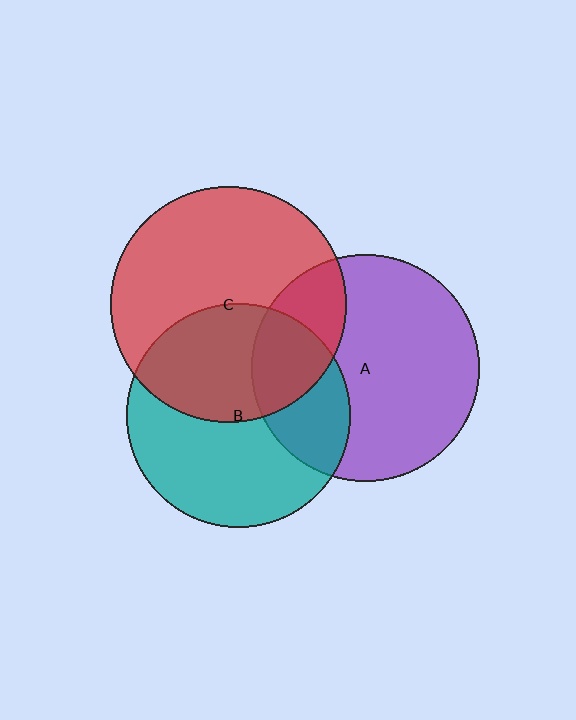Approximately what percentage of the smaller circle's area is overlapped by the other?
Approximately 30%.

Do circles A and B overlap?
Yes.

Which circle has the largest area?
Circle C (red).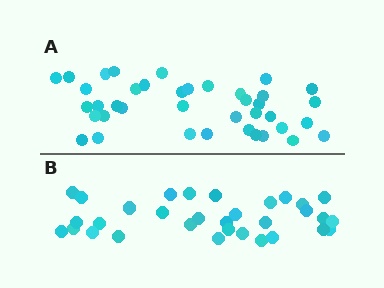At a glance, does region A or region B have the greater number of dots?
Region A (the top region) has more dots.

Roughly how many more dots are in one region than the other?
Region A has roughly 8 or so more dots than region B.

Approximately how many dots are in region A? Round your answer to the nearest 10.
About 40 dots. (The exact count is 39, which rounds to 40.)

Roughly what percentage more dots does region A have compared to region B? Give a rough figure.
About 20% more.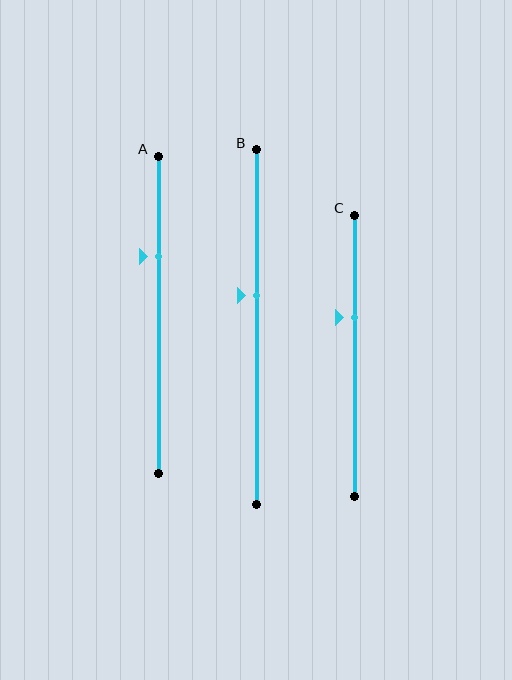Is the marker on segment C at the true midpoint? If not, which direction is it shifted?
No, the marker on segment C is shifted upward by about 14% of the segment length.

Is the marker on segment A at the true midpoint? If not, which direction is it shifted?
No, the marker on segment A is shifted upward by about 19% of the segment length.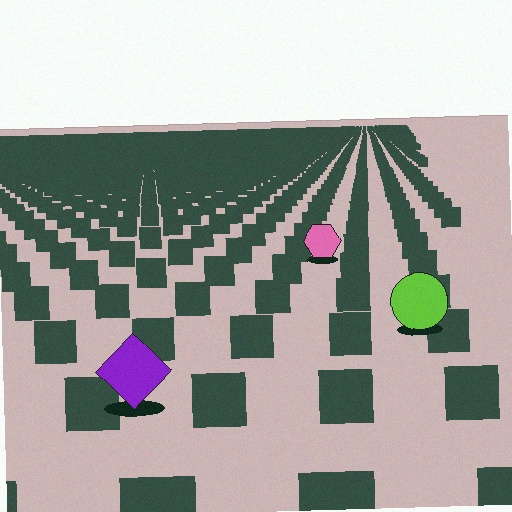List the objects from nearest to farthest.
From nearest to farthest: the purple diamond, the lime circle, the pink hexagon.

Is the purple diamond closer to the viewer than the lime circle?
Yes. The purple diamond is closer — you can tell from the texture gradient: the ground texture is coarser near it.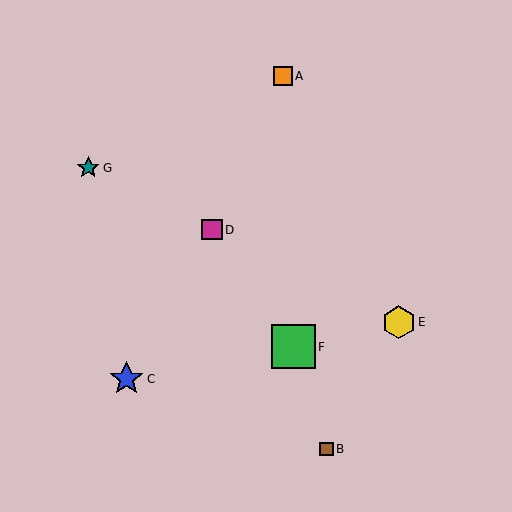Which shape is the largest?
The green square (labeled F) is the largest.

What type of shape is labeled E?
Shape E is a yellow hexagon.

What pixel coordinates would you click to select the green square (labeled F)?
Click at (293, 347) to select the green square F.